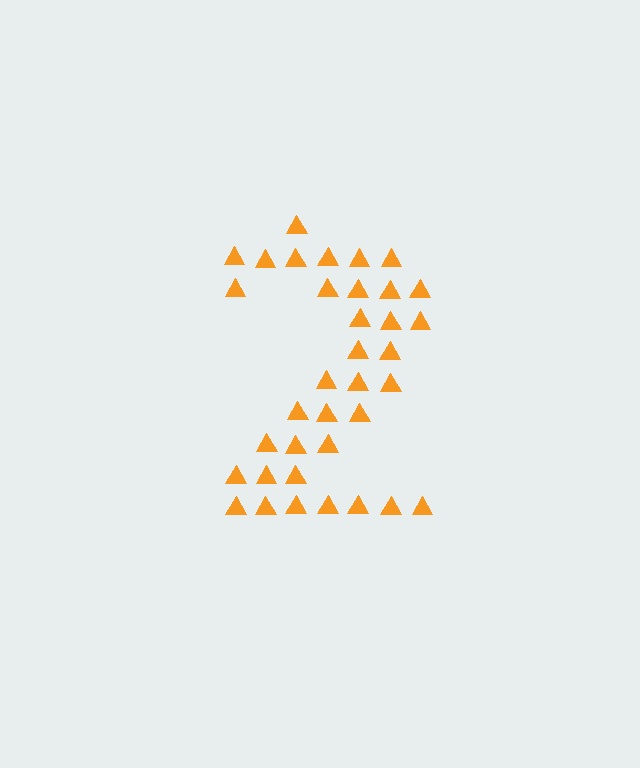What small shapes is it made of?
It is made of small triangles.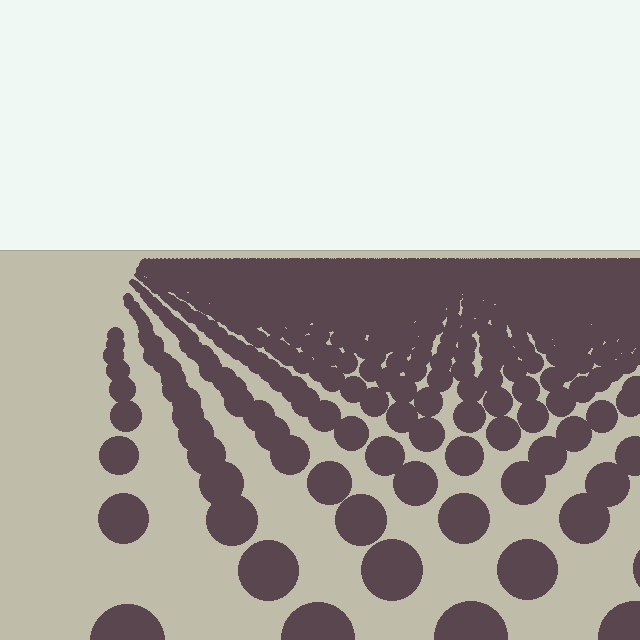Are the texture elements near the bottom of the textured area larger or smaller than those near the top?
Larger. Near the bottom, elements are closer to the viewer and appear at a bigger on-screen size.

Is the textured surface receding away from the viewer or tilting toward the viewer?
The surface is receding away from the viewer. Texture elements get smaller and denser toward the top.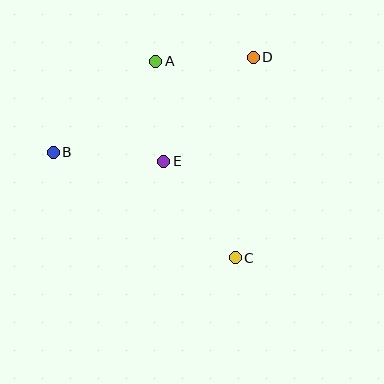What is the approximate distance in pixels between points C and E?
The distance between C and E is approximately 120 pixels.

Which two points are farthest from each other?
Points B and D are farthest from each other.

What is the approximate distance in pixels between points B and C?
The distance between B and C is approximately 211 pixels.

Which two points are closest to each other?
Points A and D are closest to each other.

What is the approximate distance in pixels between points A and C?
The distance between A and C is approximately 212 pixels.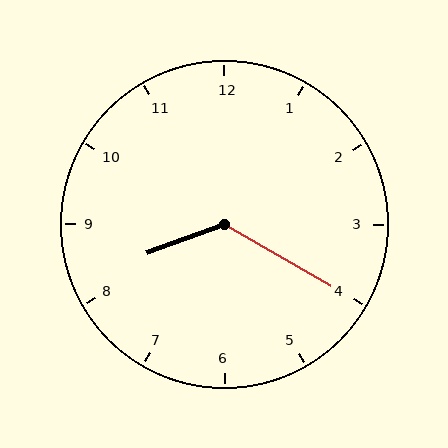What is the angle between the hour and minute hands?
Approximately 130 degrees.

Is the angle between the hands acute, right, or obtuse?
It is obtuse.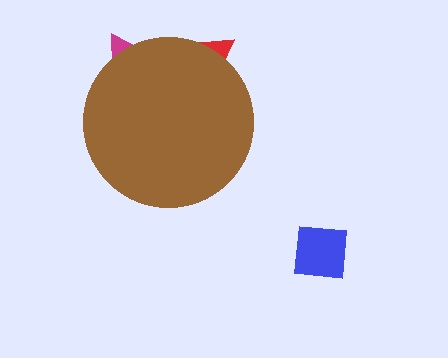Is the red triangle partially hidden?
Yes, the red triangle is partially hidden behind the brown circle.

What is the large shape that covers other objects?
A brown circle.